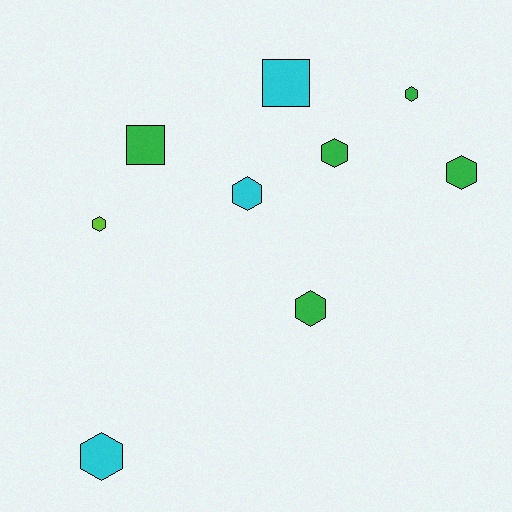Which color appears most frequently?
Green, with 5 objects.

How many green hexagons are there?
There are 4 green hexagons.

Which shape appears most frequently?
Hexagon, with 7 objects.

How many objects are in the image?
There are 9 objects.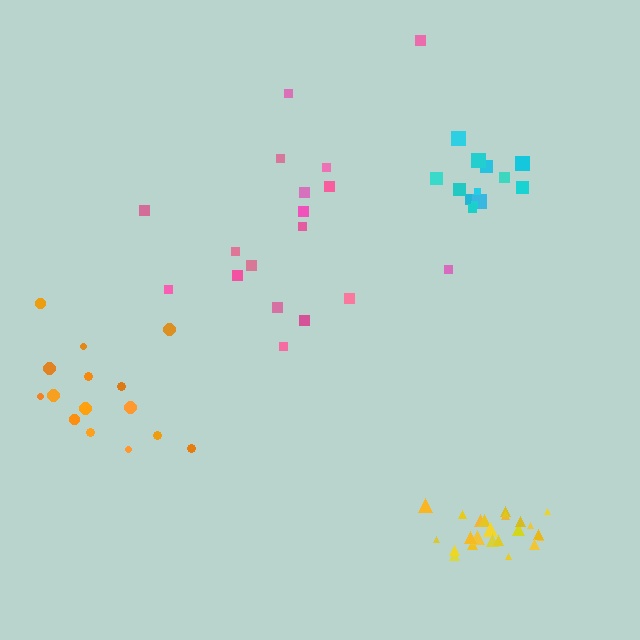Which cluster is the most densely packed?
Yellow.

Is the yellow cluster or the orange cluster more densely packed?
Yellow.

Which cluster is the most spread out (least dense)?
Pink.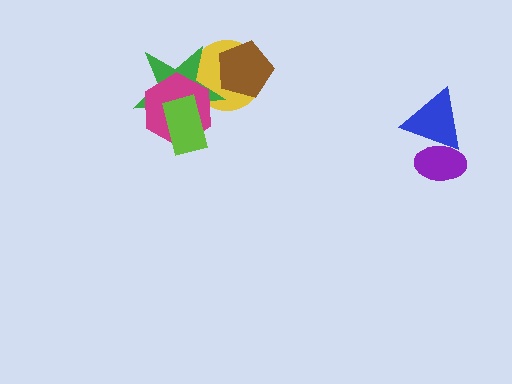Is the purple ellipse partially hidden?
Yes, it is partially covered by another shape.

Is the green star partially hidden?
Yes, it is partially covered by another shape.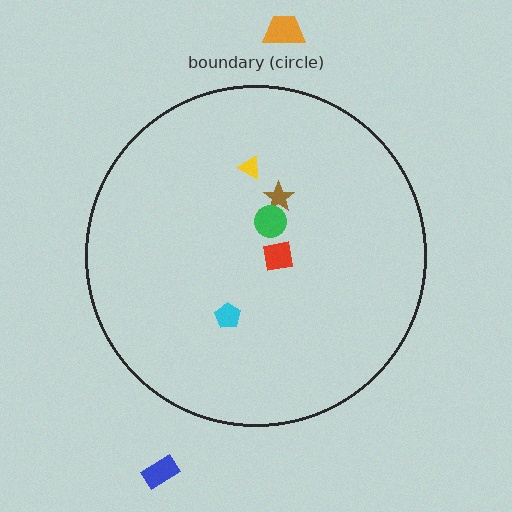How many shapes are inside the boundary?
5 inside, 2 outside.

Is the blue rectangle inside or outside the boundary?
Outside.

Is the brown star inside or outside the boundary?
Inside.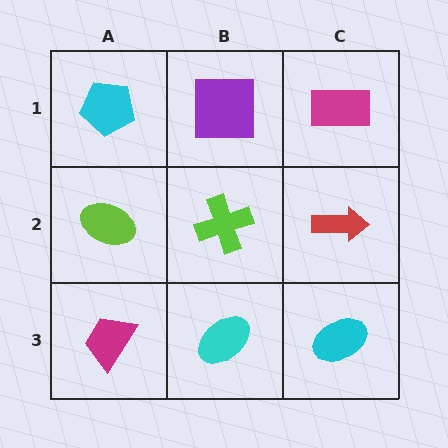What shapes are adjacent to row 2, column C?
A magenta rectangle (row 1, column C), a cyan ellipse (row 3, column C), a lime cross (row 2, column B).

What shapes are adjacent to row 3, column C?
A red arrow (row 2, column C), a cyan ellipse (row 3, column B).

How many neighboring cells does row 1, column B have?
3.